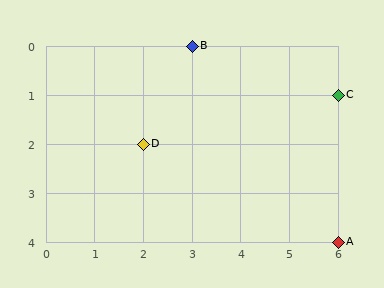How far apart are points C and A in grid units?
Points C and A are 3 rows apart.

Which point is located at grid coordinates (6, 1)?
Point C is at (6, 1).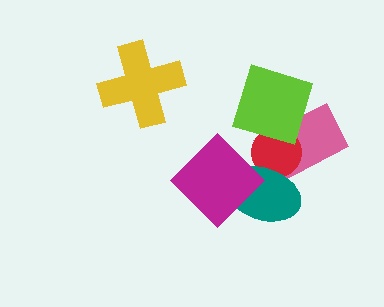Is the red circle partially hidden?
Yes, it is partially covered by another shape.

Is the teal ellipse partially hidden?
Yes, it is partially covered by another shape.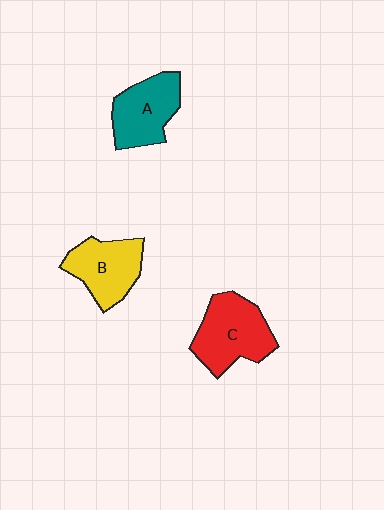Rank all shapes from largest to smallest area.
From largest to smallest: C (red), A (teal), B (yellow).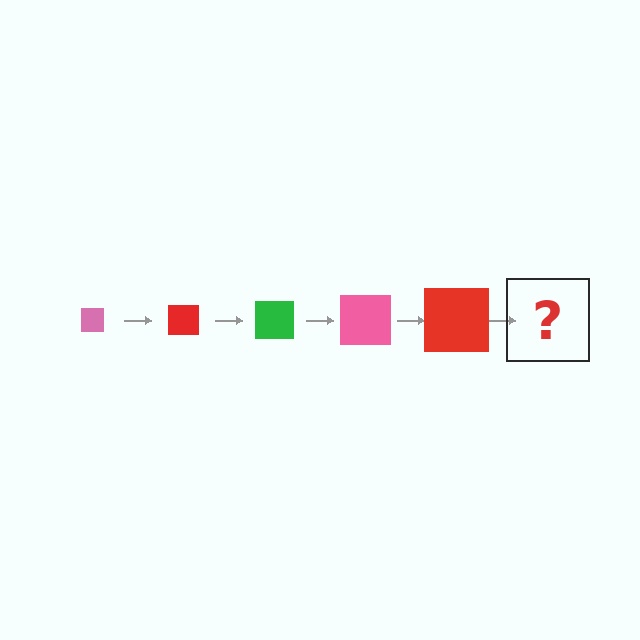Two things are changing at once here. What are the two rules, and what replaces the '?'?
The two rules are that the square grows larger each step and the color cycles through pink, red, and green. The '?' should be a green square, larger than the previous one.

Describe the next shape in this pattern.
It should be a green square, larger than the previous one.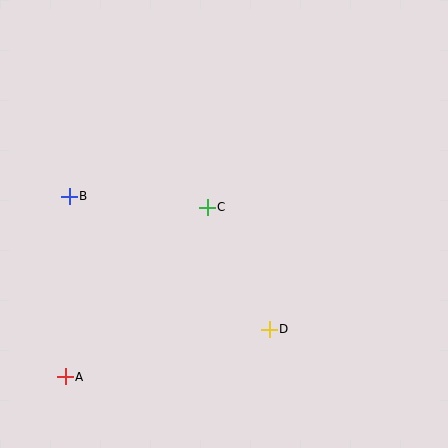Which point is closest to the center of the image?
Point C at (207, 207) is closest to the center.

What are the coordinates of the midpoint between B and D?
The midpoint between B and D is at (169, 263).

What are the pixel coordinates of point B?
Point B is at (69, 196).